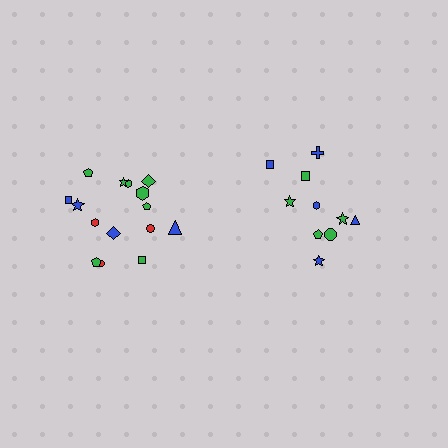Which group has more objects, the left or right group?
The left group.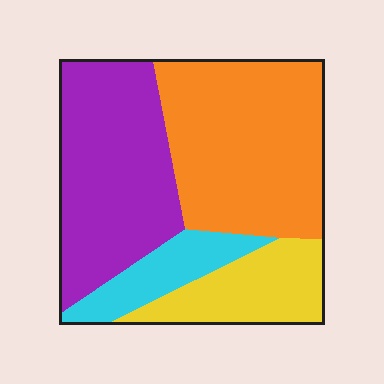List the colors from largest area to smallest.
From largest to smallest: orange, purple, yellow, cyan.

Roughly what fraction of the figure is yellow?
Yellow takes up about one sixth (1/6) of the figure.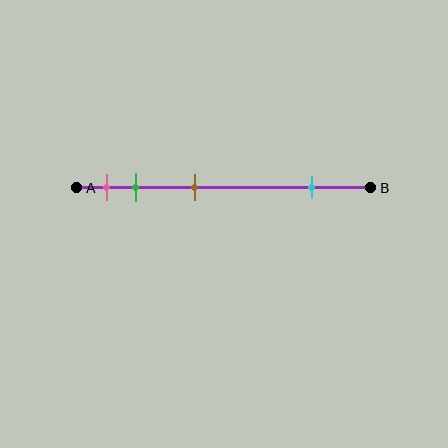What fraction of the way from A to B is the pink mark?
The pink mark is approximately 10% (0.1) of the way from A to B.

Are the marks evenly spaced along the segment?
No, the marks are not evenly spaced.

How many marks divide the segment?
There are 4 marks dividing the segment.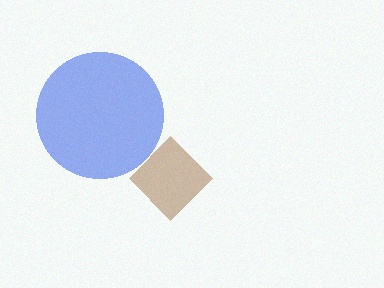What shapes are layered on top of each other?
The layered shapes are: a brown diamond, a blue circle.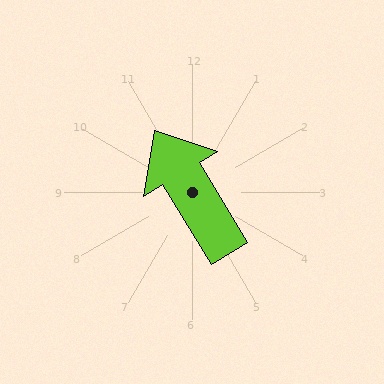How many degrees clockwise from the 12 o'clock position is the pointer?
Approximately 329 degrees.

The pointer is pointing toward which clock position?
Roughly 11 o'clock.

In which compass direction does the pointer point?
Northwest.